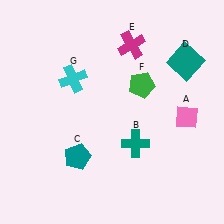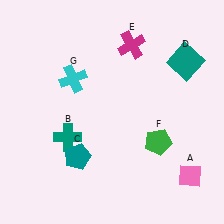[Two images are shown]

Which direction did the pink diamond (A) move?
The pink diamond (A) moved down.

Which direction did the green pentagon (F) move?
The green pentagon (F) moved down.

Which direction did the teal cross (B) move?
The teal cross (B) moved left.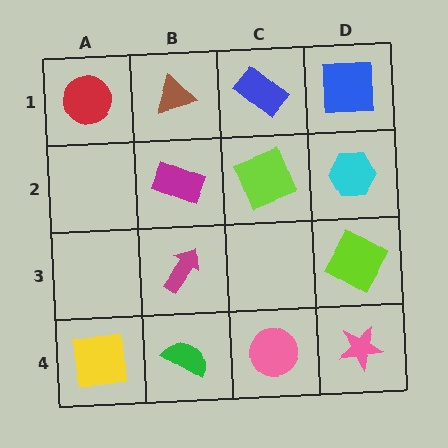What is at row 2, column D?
A cyan hexagon.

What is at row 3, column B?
A magenta arrow.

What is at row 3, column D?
A lime square.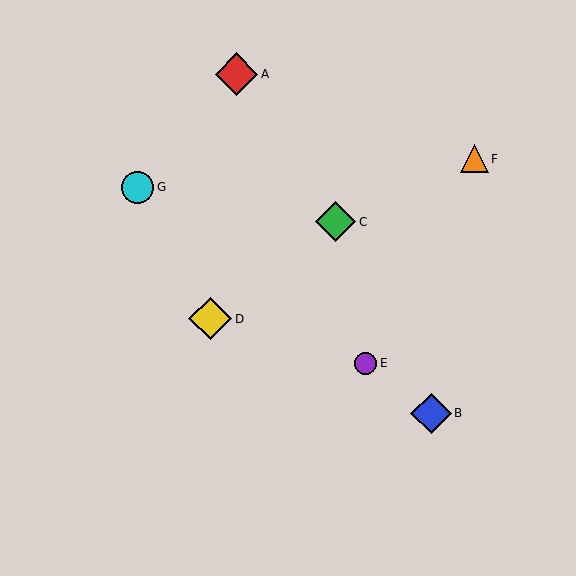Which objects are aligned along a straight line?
Objects B, E, G are aligned along a straight line.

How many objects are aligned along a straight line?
3 objects (B, E, G) are aligned along a straight line.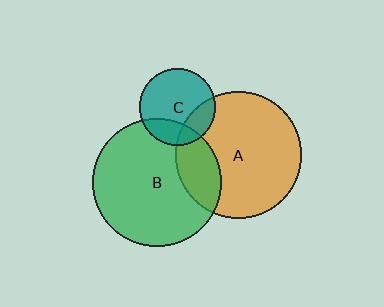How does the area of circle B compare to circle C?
Approximately 2.8 times.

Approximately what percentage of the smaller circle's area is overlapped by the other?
Approximately 20%.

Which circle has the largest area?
Circle B (green).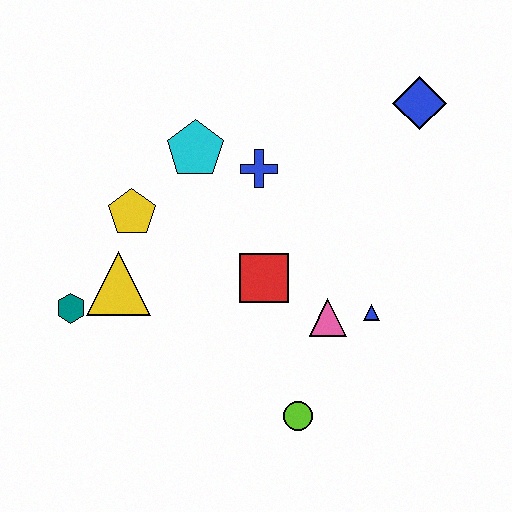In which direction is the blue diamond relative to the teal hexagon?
The blue diamond is to the right of the teal hexagon.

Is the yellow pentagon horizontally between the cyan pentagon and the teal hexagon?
Yes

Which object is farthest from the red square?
The blue diamond is farthest from the red square.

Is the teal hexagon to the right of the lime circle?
No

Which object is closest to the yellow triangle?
The teal hexagon is closest to the yellow triangle.